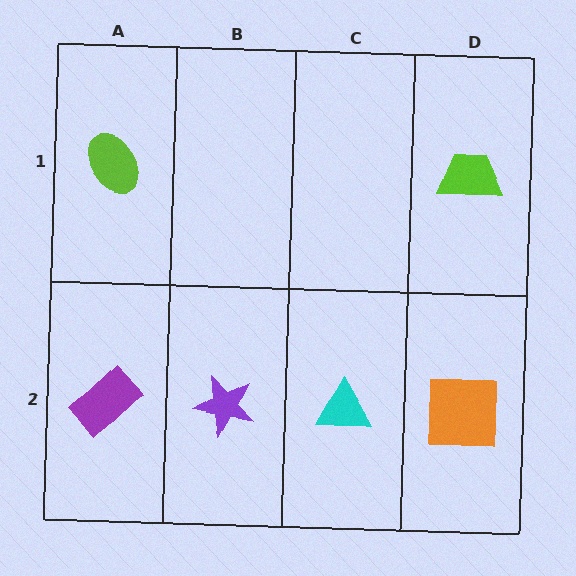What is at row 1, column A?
A lime ellipse.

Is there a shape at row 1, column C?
No, that cell is empty.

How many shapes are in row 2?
4 shapes.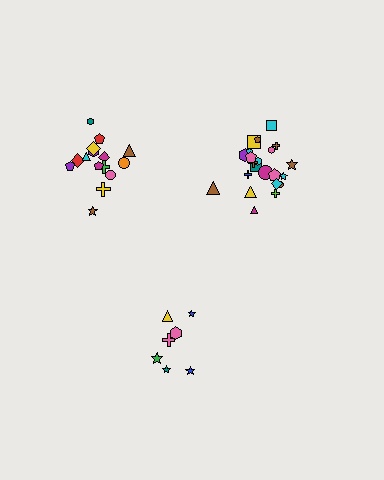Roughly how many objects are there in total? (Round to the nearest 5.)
Roughly 45 objects in total.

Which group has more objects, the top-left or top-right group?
The top-right group.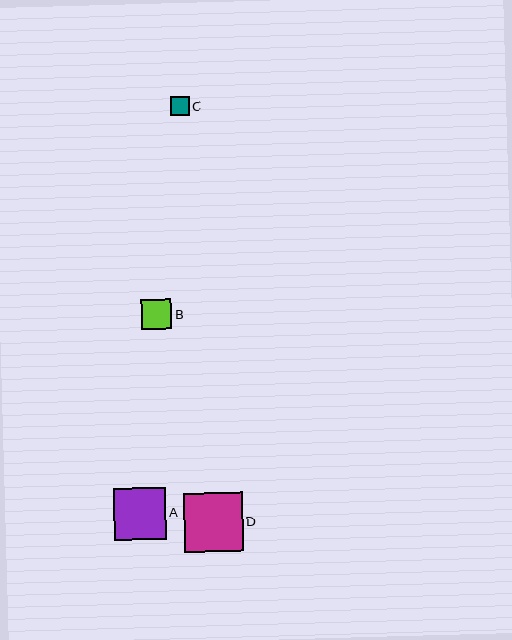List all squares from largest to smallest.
From largest to smallest: D, A, B, C.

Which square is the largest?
Square D is the largest with a size of approximately 59 pixels.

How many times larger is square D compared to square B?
Square D is approximately 2.0 times the size of square B.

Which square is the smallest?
Square C is the smallest with a size of approximately 19 pixels.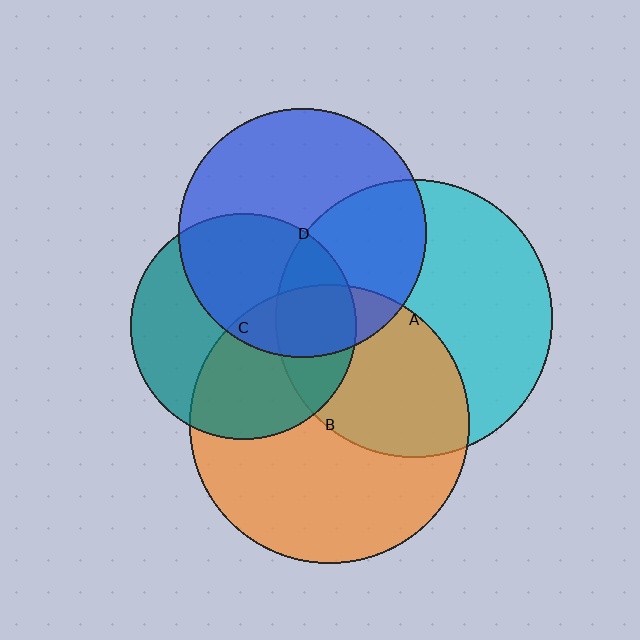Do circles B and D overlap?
Yes.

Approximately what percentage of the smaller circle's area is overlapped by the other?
Approximately 20%.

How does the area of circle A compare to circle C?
Approximately 1.5 times.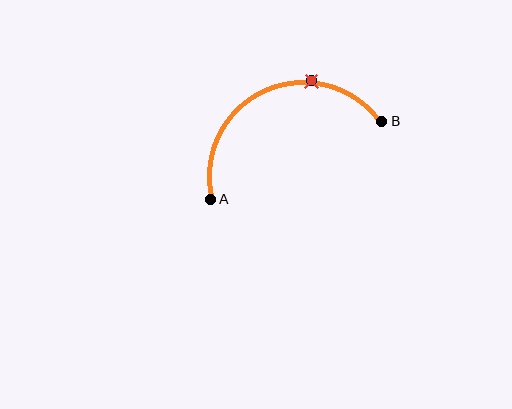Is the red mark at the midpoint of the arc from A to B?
No. The red mark lies on the arc but is closer to endpoint B. The arc midpoint would be at the point on the curve equidistant along the arc from both A and B.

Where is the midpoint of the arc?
The arc midpoint is the point on the curve farthest from the straight line joining A and B. It sits above that line.